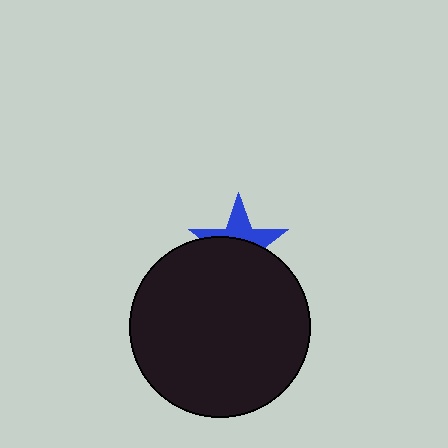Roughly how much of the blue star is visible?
A small part of it is visible (roughly 42%).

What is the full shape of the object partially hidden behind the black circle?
The partially hidden object is a blue star.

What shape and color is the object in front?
The object in front is a black circle.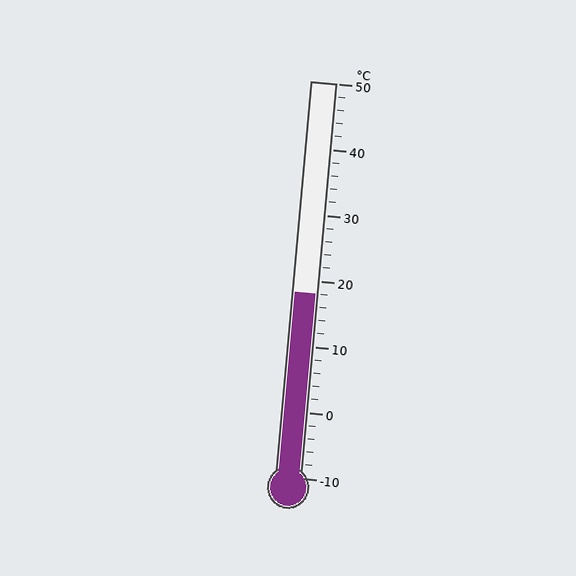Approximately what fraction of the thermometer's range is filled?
The thermometer is filled to approximately 45% of its range.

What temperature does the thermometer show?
The thermometer shows approximately 18°C.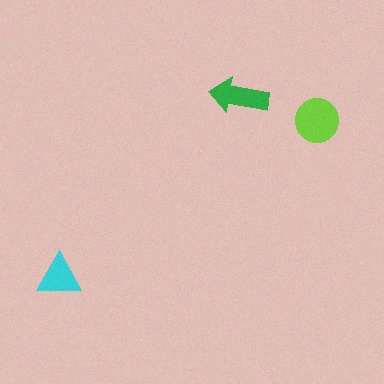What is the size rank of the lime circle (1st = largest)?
1st.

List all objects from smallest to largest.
The cyan triangle, the green arrow, the lime circle.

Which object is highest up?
The green arrow is topmost.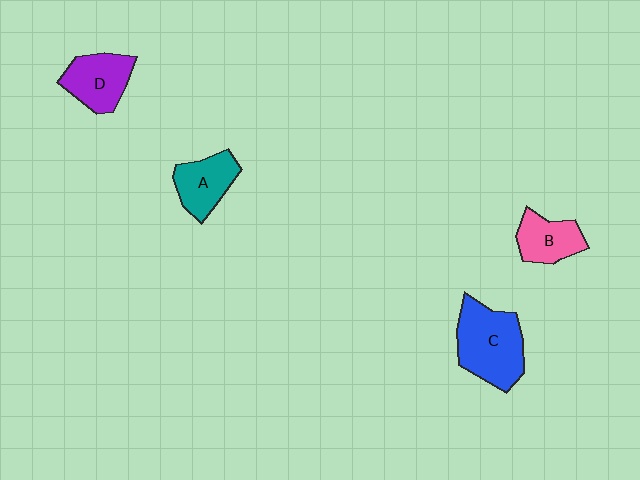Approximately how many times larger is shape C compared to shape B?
Approximately 1.7 times.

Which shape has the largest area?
Shape C (blue).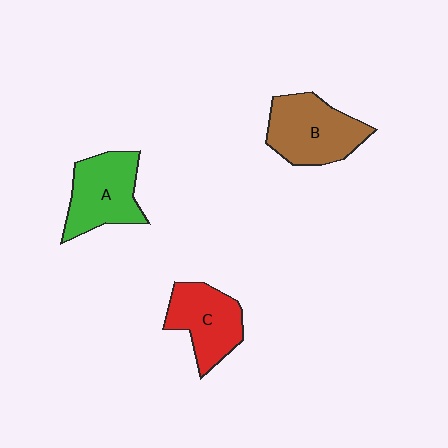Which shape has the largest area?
Shape B (brown).